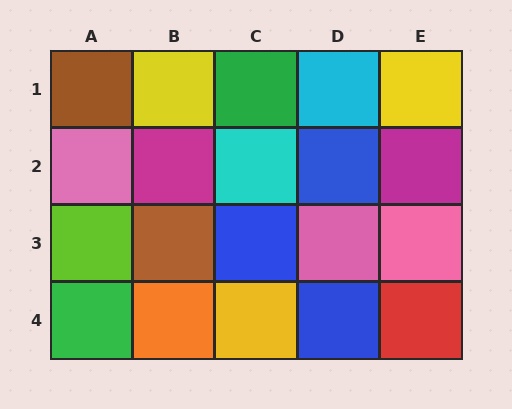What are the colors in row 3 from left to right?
Lime, brown, blue, pink, pink.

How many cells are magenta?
2 cells are magenta.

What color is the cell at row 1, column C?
Green.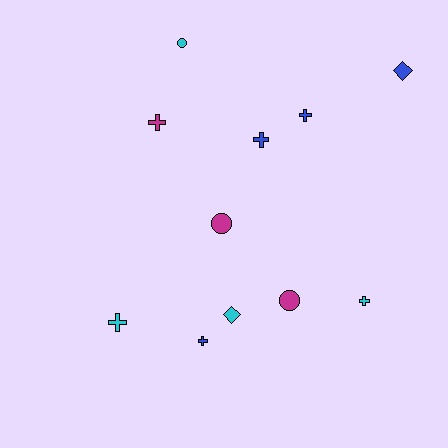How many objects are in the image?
There are 11 objects.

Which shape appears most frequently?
Cross, with 6 objects.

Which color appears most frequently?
Blue, with 4 objects.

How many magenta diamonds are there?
There are no magenta diamonds.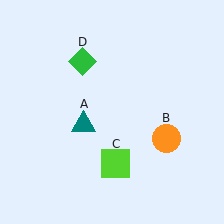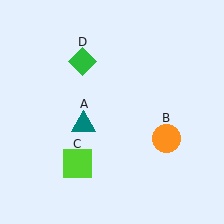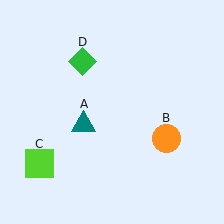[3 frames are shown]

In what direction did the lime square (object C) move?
The lime square (object C) moved left.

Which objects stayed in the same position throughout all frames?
Teal triangle (object A) and orange circle (object B) and green diamond (object D) remained stationary.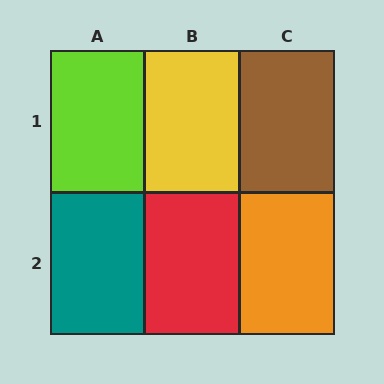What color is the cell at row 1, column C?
Brown.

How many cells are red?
1 cell is red.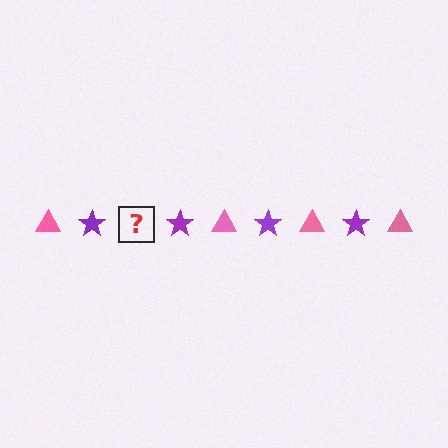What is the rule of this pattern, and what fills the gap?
The rule is that the pattern alternates between pink triangle and purple star. The gap should be filled with a pink triangle.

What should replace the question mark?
The question mark should be replaced with a pink triangle.